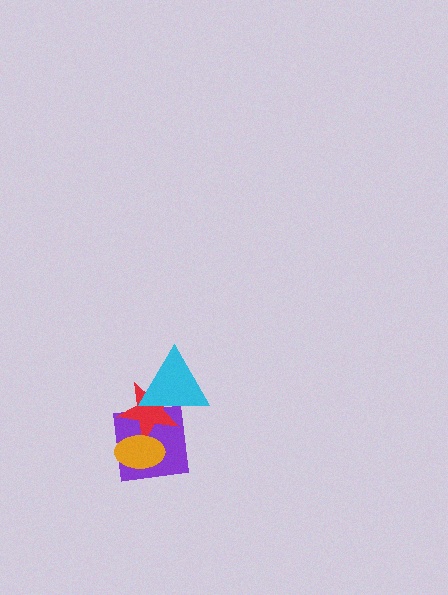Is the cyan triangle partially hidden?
No, no other shape covers it.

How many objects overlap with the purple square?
3 objects overlap with the purple square.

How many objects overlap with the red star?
3 objects overlap with the red star.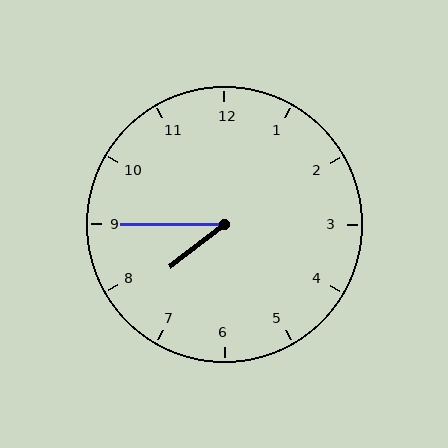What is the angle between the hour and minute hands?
Approximately 38 degrees.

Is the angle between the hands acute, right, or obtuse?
It is acute.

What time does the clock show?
7:45.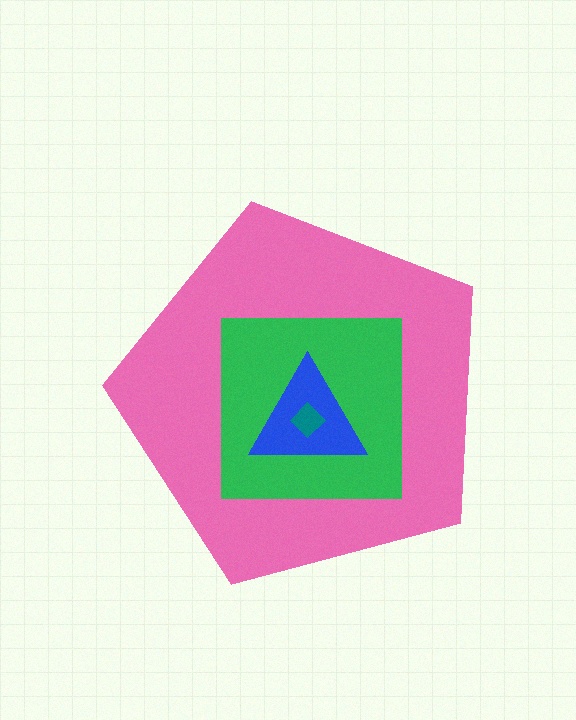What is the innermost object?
The teal diamond.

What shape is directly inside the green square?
The blue triangle.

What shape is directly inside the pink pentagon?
The green square.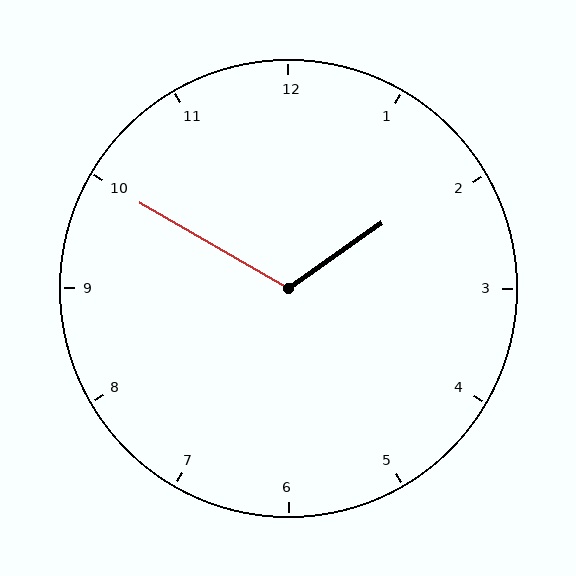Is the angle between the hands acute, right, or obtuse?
It is obtuse.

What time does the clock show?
1:50.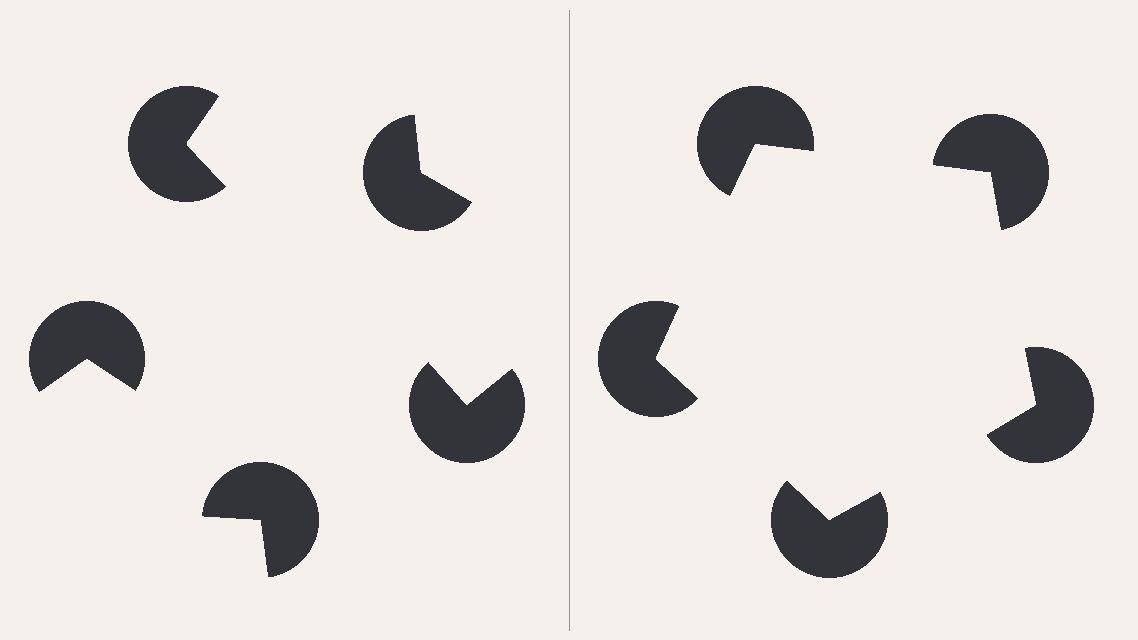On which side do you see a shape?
An illusory pentagon appears on the right side. On the left side the wedge cuts are rotated, so no coherent shape forms.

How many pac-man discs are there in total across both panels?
10 — 5 on each side.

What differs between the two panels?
The pac-man discs are positioned identically on both sides; only the wedge orientations differ. On the right they align to a pentagon; on the left they are misaligned.